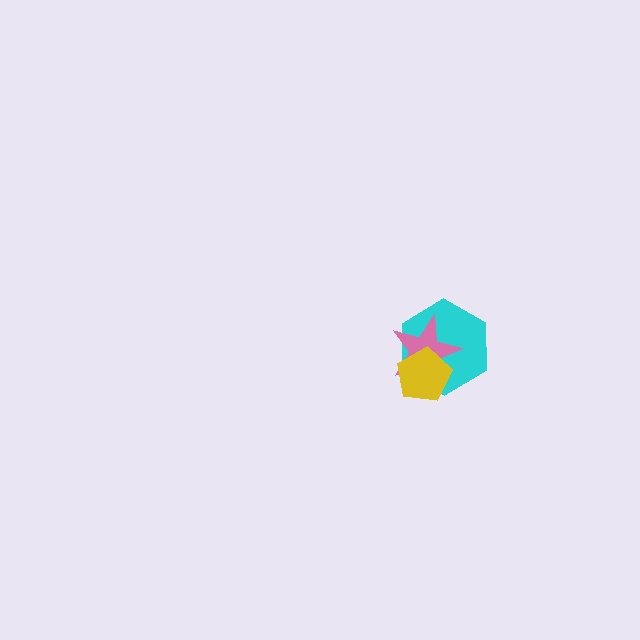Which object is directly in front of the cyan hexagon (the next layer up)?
The pink star is directly in front of the cyan hexagon.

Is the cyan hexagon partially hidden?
Yes, it is partially covered by another shape.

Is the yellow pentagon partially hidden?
No, no other shape covers it.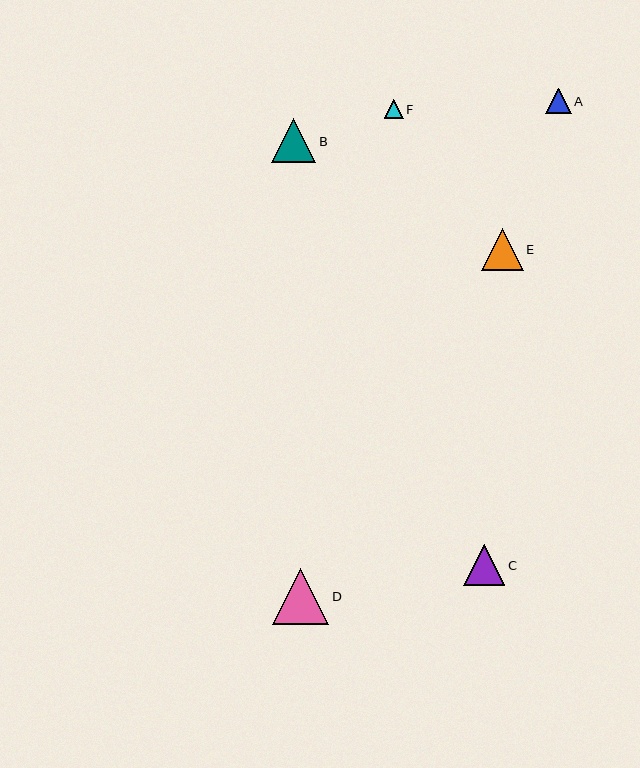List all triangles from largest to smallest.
From largest to smallest: D, B, E, C, A, F.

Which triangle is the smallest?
Triangle F is the smallest with a size of approximately 19 pixels.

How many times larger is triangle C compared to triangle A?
Triangle C is approximately 1.6 times the size of triangle A.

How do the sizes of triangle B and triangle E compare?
Triangle B and triangle E are approximately the same size.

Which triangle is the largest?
Triangle D is the largest with a size of approximately 56 pixels.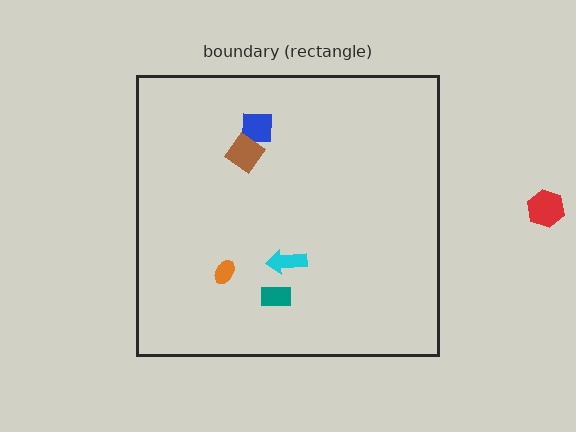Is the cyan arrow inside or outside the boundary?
Inside.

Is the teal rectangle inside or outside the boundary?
Inside.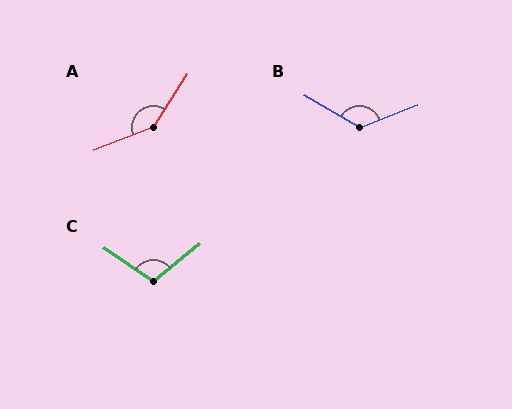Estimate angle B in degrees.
Approximately 128 degrees.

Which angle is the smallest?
C, at approximately 106 degrees.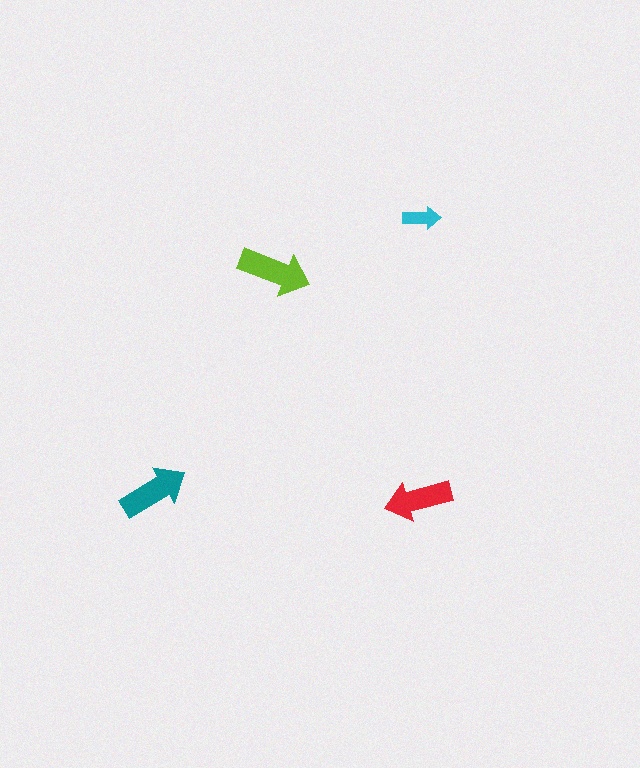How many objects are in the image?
There are 4 objects in the image.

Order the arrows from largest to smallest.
the lime one, the teal one, the red one, the cyan one.